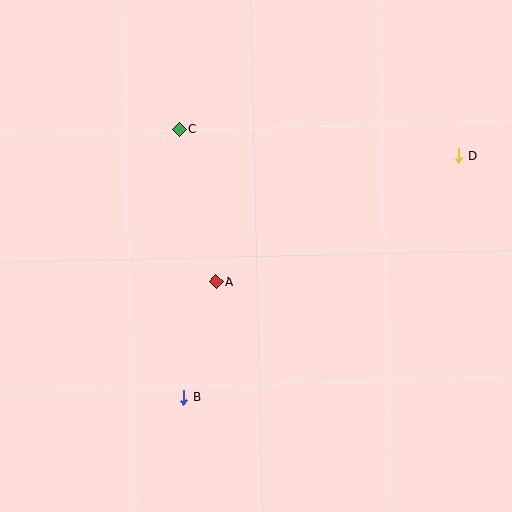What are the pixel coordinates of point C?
Point C is at (180, 130).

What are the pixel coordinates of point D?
Point D is at (458, 156).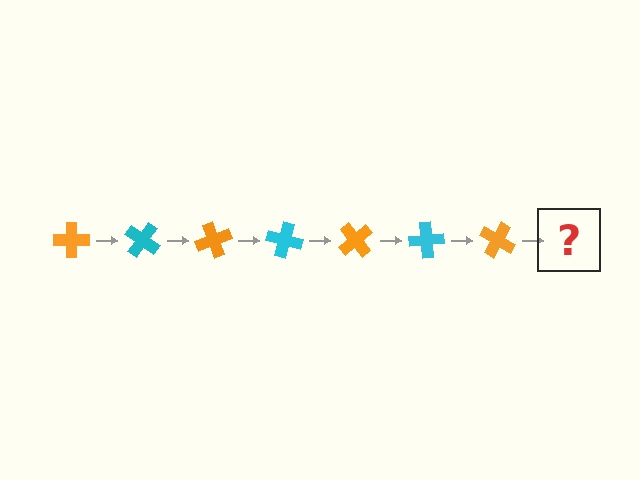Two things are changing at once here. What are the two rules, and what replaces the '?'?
The two rules are that it rotates 35 degrees each step and the color cycles through orange and cyan. The '?' should be a cyan cross, rotated 245 degrees from the start.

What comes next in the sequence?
The next element should be a cyan cross, rotated 245 degrees from the start.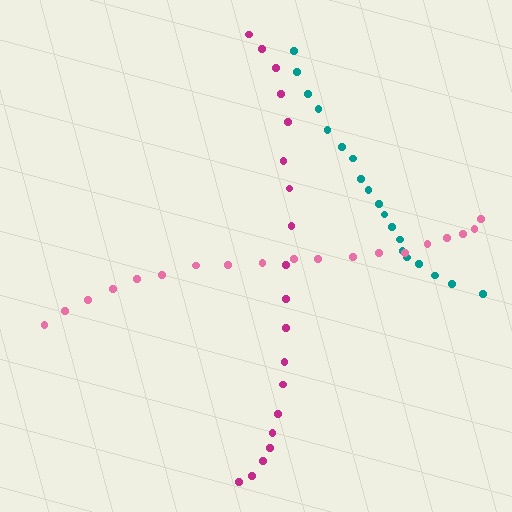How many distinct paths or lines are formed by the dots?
There are 3 distinct paths.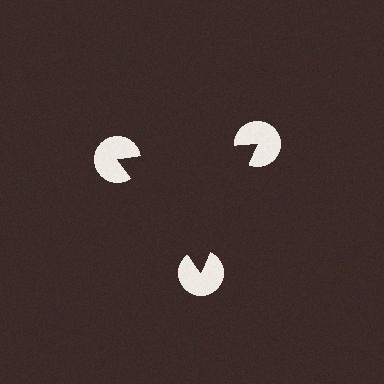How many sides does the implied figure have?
3 sides.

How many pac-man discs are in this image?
There are 3 — one at each vertex of the illusory triangle.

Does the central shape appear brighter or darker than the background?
It typically appears slightly darker than the background, even though no actual brightness change is drawn.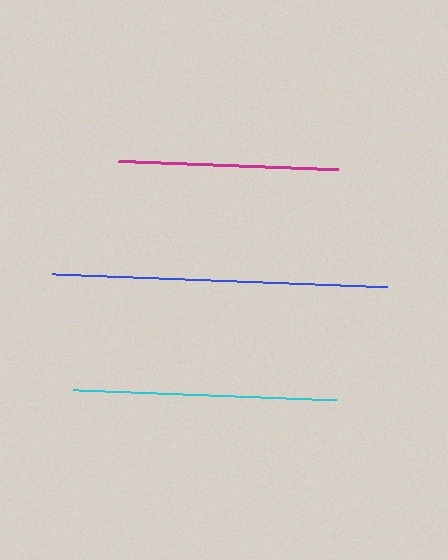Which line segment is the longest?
The blue line is the longest at approximately 335 pixels.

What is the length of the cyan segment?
The cyan segment is approximately 265 pixels long.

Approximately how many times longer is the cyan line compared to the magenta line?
The cyan line is approximately 1.2 times the length of the magenta line.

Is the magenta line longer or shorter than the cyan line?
The cyan line is longer than the magenta line.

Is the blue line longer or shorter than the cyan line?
The blue line is longer than the cyan line.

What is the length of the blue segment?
The blue segment is approximately 335 pixels long.